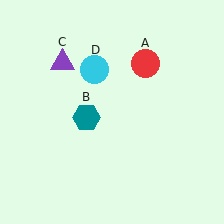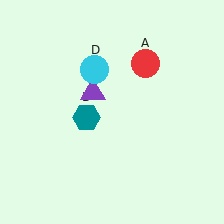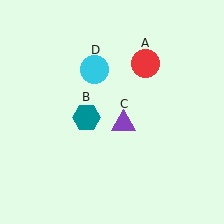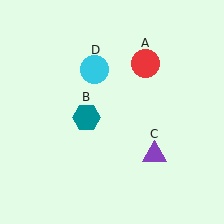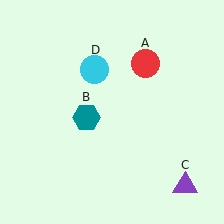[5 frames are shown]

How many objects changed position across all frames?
1 object changed position: purple triangle (object C).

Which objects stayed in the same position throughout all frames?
Red circle (object A) and teal hexagon (object B) and cyan circle (object D) remained stationary.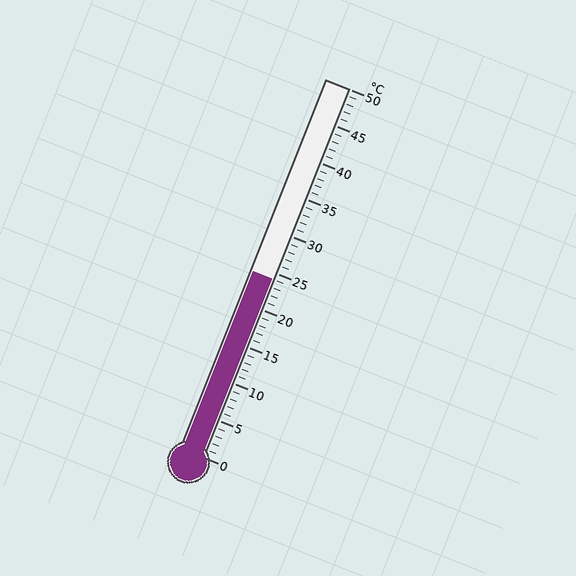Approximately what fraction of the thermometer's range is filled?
The thermometer is filled to approximately 50% of its range.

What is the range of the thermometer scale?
The thermometer scale ranges from 0°C to 50°C.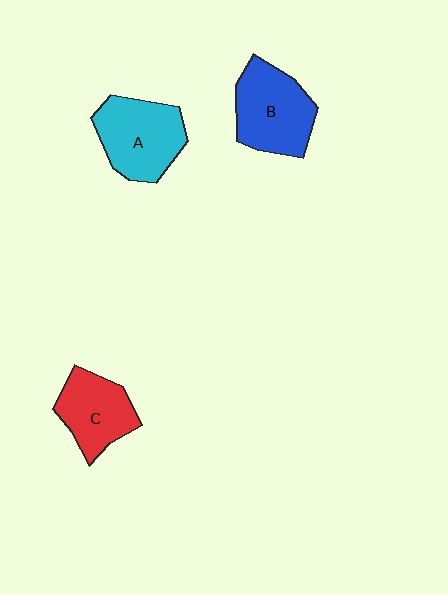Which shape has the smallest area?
Shape C (red).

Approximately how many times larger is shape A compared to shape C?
Approximately 1.2 times.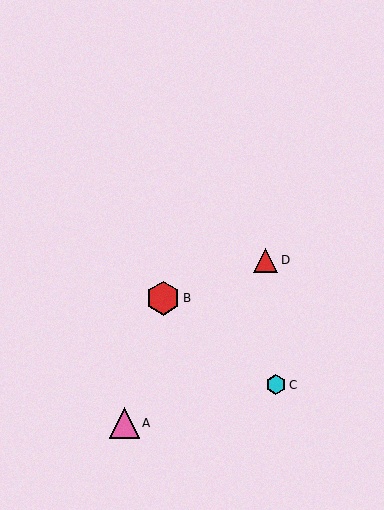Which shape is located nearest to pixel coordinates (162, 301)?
The red hexagon (labeled B) at (163, 298) is nearest to that location.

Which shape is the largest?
The red hexagon (labeled B) is the largest.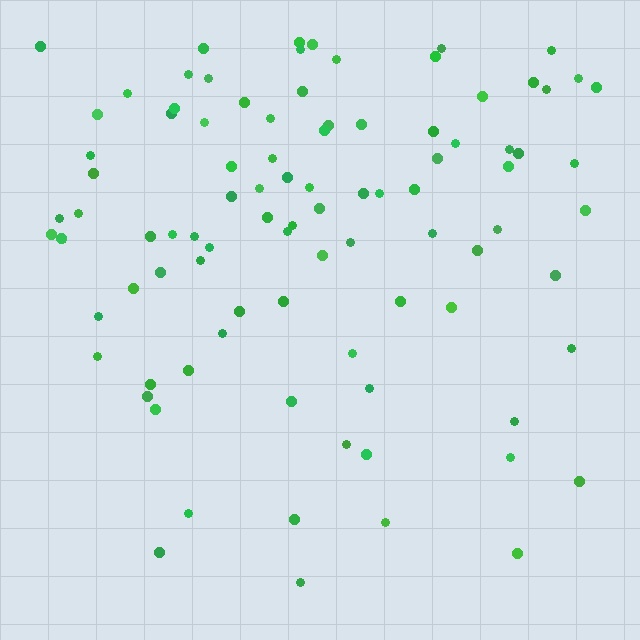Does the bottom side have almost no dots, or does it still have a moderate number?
Still a moderate number, just noticeably fewer than the top.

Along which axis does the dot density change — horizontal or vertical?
Vertical.